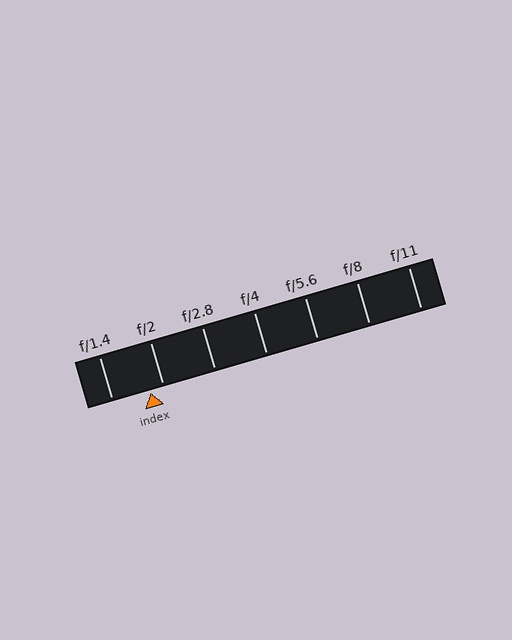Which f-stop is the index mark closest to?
The index mark is closest to f/2.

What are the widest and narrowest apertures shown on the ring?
The widest aperture shown is f/1.4 and the narrowest is f/11.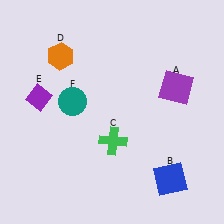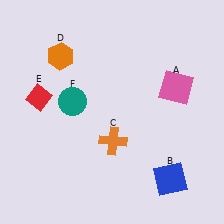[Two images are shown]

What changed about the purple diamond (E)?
In Image 1, E is purple. In Image 2, it changed to red.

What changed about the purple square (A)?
In Image 1, A is purple. In Image 2, it changed to pink.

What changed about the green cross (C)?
In Image 1, C is green. In Image 2, it changed to orange.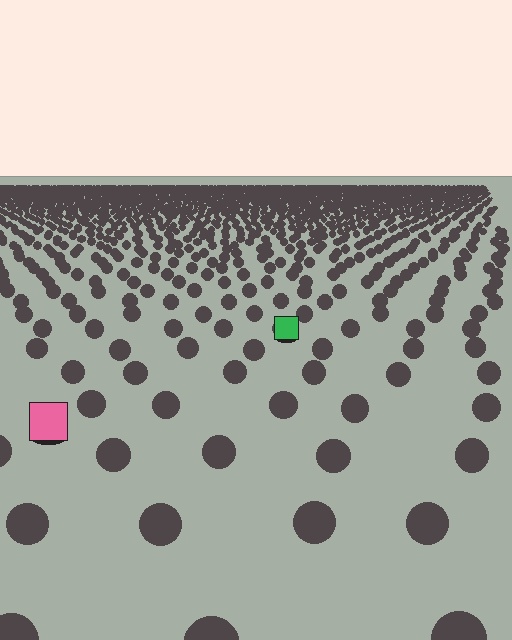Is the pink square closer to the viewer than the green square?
Yes. The pink square is closer — you can tell from the texture gradient: the ground texture is coarser near it.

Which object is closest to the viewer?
The pink square is closest. The texture marks near it are larger and more spread out.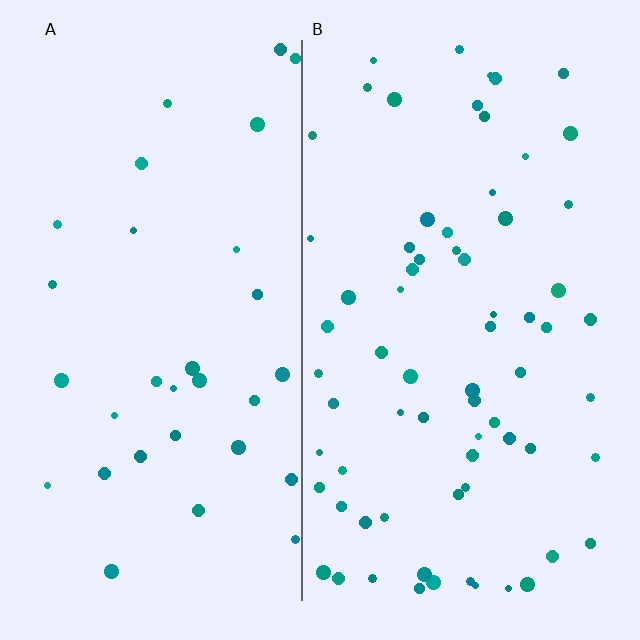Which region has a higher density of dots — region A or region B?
B (the right).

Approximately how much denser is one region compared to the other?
Approximately 2.2× — region B over region A.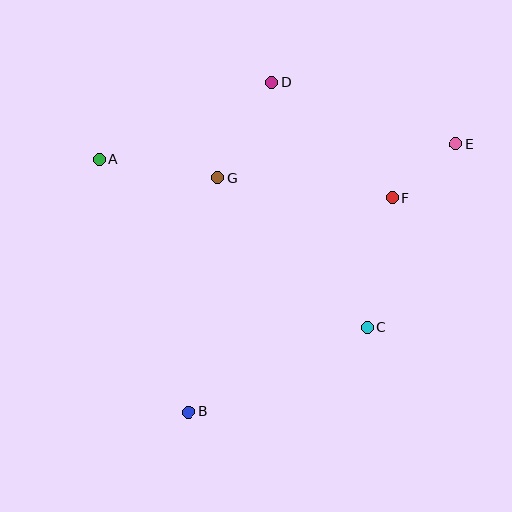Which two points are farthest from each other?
Points B and E are farthest from each other.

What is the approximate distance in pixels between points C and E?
The distance between C and E is approximately 204 pixels.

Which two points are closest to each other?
Points E and F are closest to each other.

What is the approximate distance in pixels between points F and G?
The distance between F and G is approximately 175 pixels.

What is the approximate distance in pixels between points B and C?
The distance between B and C is approximately 197 pixels.